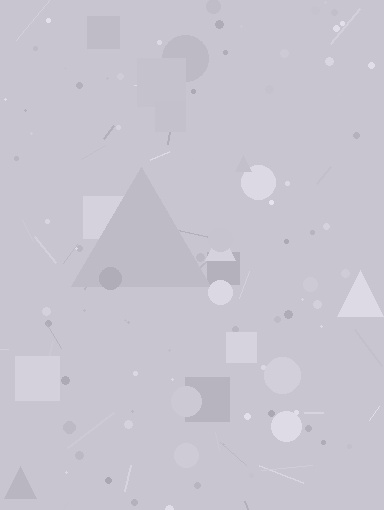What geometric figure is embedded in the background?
A triangle is embedded in the background.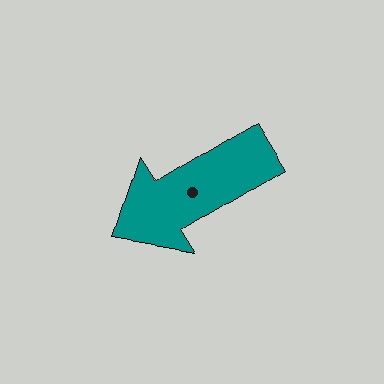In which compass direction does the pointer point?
Southwest.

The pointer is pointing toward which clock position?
Roughly 8 o'clock.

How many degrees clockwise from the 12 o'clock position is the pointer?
Approximately 239 degrees.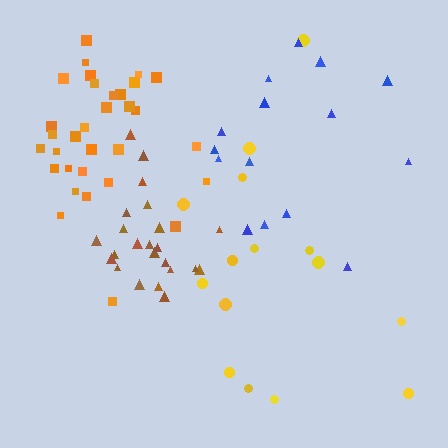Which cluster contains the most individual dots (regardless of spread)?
Orange (32).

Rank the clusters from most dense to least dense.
brown, orange, blue, yellow.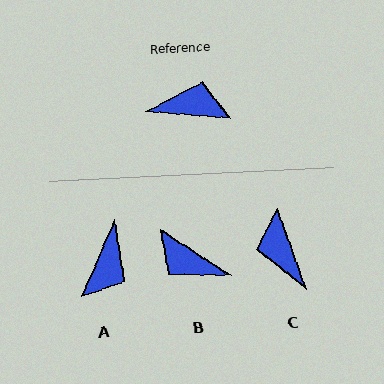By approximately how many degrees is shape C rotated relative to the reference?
Approximately 115 degrees counter-clockwise.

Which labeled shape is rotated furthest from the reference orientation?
B, about 152 degrees away.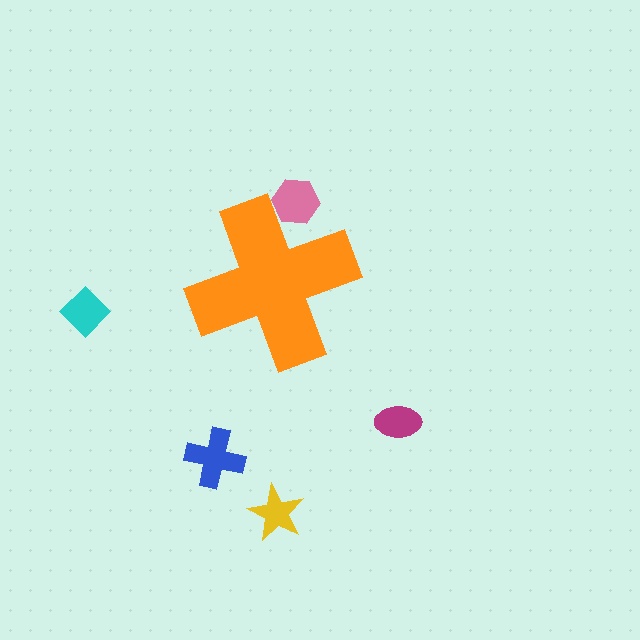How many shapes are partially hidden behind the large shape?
1 shape is partially hidden.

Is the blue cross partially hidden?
No, the blue cross is fully visible.